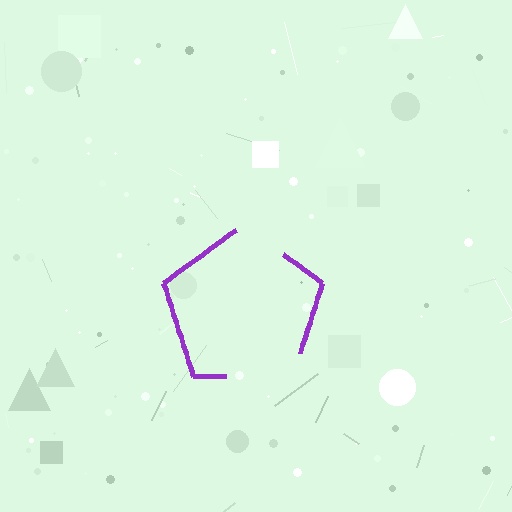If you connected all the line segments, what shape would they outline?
They would outline a pentagon.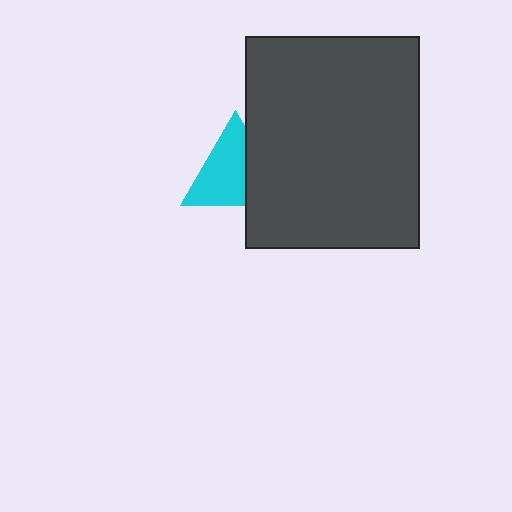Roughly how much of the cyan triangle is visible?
Most of it is visible (roughly 66%).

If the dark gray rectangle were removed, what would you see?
You would see the complete cyan triangle.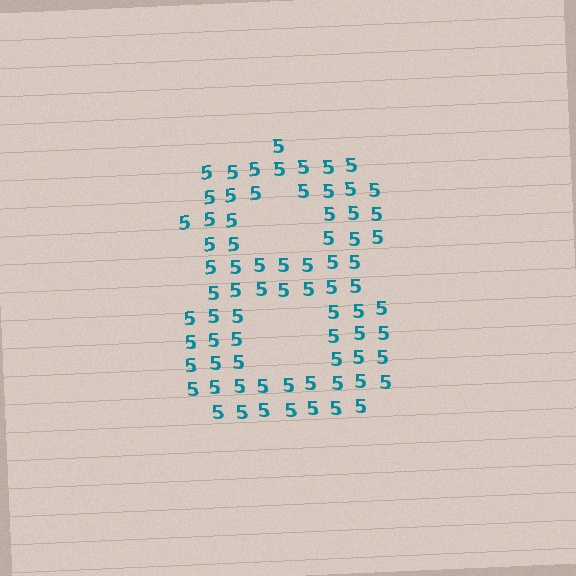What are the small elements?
The small elements are digit 5's.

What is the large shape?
The large shape is the digit 8.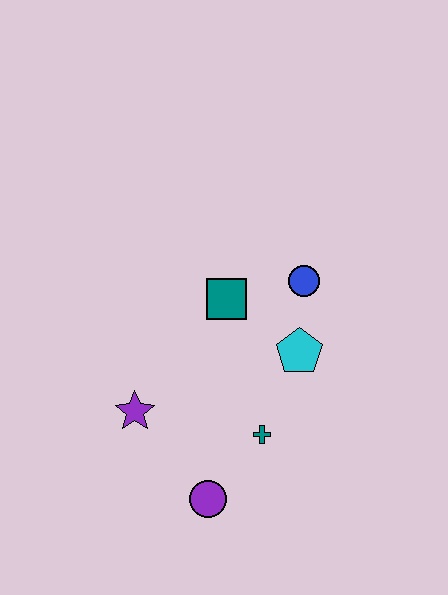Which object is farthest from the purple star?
The blue circle is farthest from the purple star.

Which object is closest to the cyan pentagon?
The blue circle is closest to the cyan pentagon.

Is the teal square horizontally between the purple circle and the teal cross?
Yes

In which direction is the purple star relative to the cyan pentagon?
The purple star is to the left of the cyan pentagon.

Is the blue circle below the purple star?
No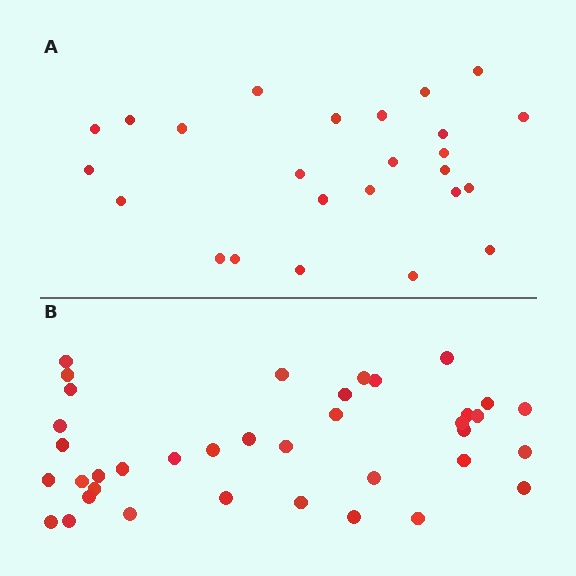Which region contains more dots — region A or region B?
Region B (the bottom region) has more dots.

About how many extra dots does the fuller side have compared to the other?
Region B has approximately 15 more dots than region A.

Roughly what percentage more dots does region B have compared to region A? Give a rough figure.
About 50% more.